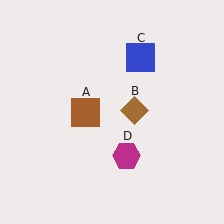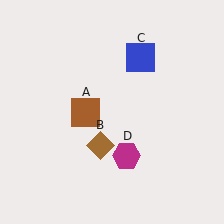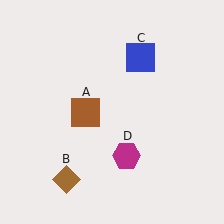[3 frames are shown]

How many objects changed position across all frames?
1 object changed position: brown diamond (object B).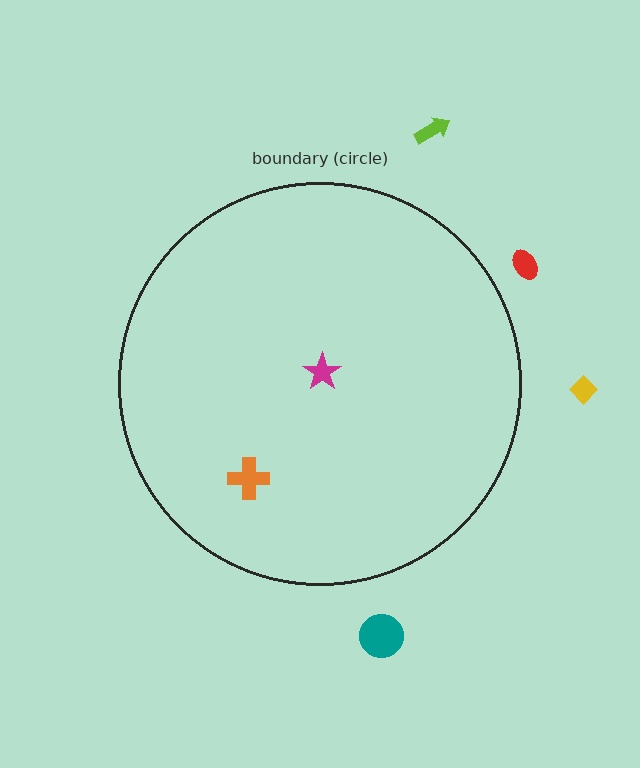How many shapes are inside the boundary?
2 inside, 4 outside.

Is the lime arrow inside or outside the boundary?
Outside.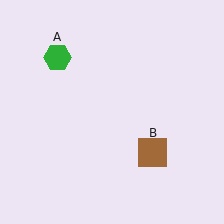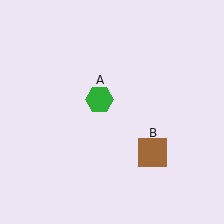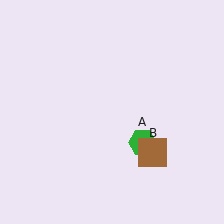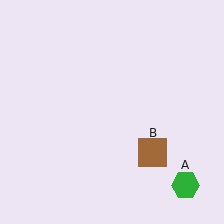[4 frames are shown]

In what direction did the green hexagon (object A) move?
The green hexagon (object A) moved down and to the right.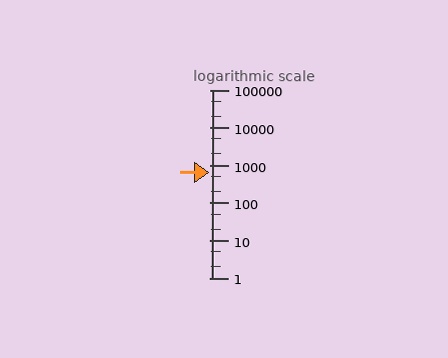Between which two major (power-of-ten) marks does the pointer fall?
The pointer is between 100 and 1000.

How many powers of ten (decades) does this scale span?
The scale spans 5 decades, from 1 to 100000.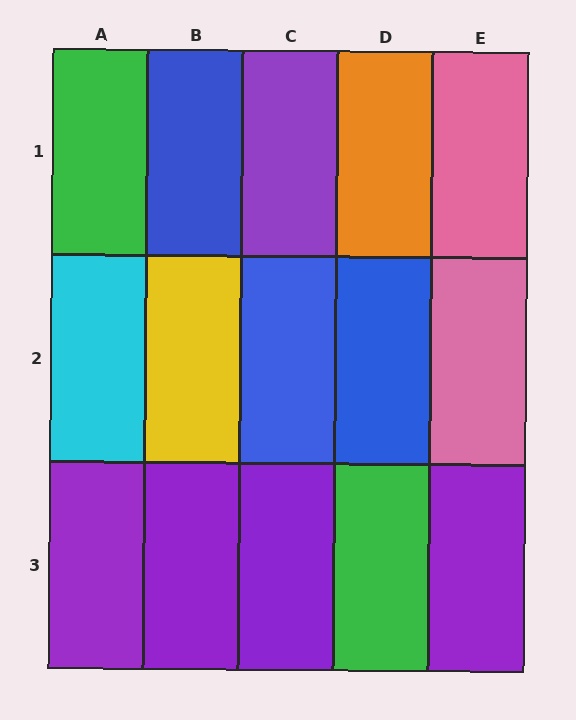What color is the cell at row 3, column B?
Purple.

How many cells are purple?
5 cells are purple.